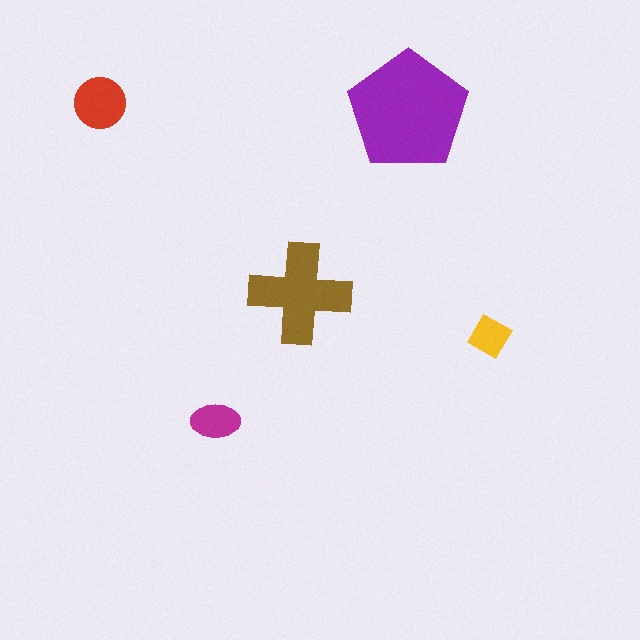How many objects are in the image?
There are 5 objects in the image.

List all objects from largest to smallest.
The purple pentagon, the brown cross, the red circle, the magenta ellipse, the yellow diamond.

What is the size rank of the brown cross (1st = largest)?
2nd.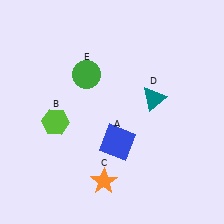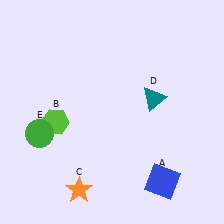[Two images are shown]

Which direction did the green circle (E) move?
The green circle (E) moved down.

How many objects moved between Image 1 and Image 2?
3 objects moved between the two images.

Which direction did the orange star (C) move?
The orange star (C) moved left.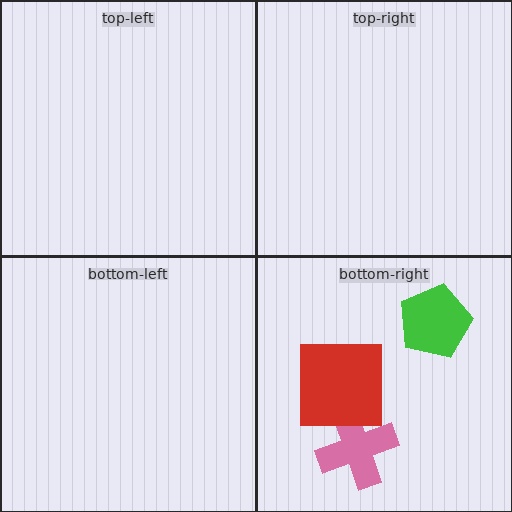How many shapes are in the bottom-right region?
3.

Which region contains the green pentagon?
The bottom-right region.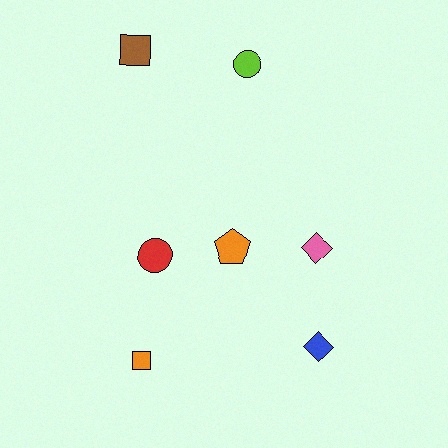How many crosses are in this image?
There are no crosses.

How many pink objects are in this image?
There is 1 pink object.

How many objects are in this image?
There are 7 objects.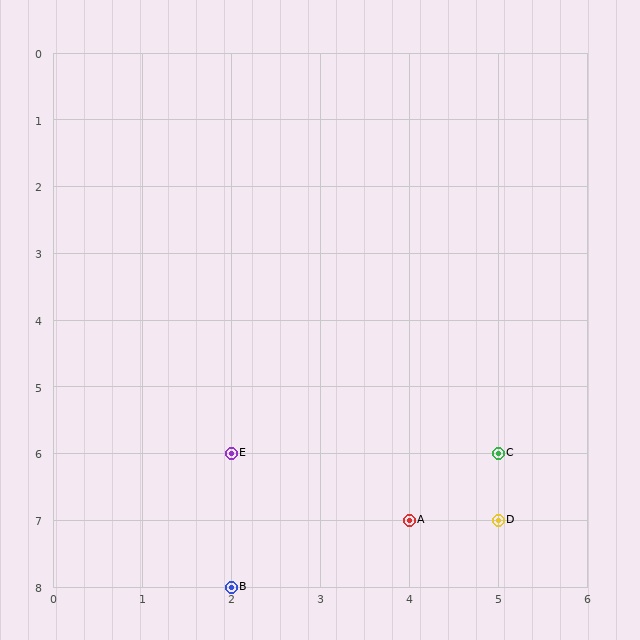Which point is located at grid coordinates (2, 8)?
Point B is at (2, 8).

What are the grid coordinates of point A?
Point A is at grid coordinates (4, 7).